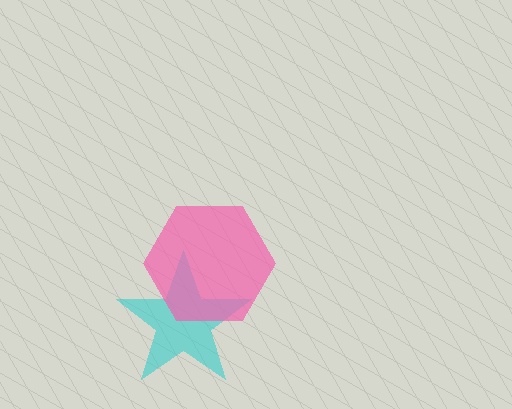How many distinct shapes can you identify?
There are 2 distinct shapes: a cyan star, a pink hexagon.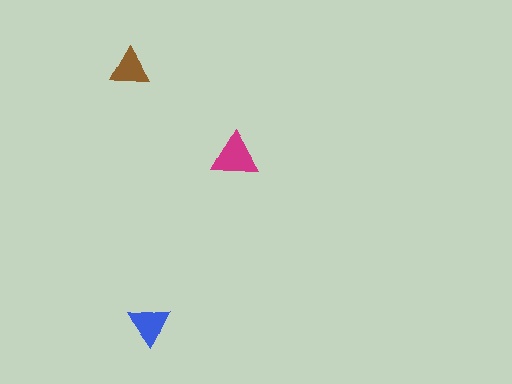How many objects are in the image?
There are 3 objects in the image.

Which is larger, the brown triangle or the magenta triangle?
The magenta one.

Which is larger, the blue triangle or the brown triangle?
The blue one.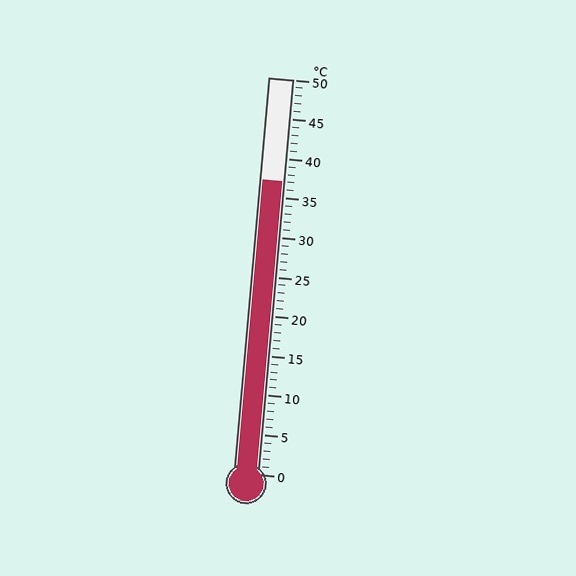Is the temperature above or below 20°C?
The temperature is above 20°C.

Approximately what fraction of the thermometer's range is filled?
The thermometer is filled to approximately 75% of its range.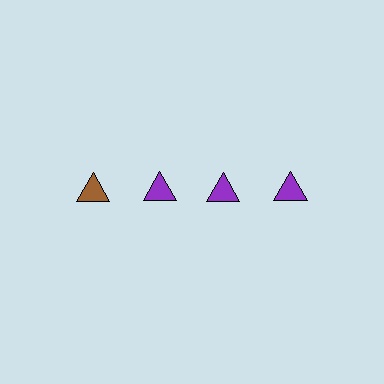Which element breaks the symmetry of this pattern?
The brown triangle in the top row, leftmost column breaks the symmetry. All other shapes are purple triangles.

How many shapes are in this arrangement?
There are 4 shapes arranged in a grid pattern.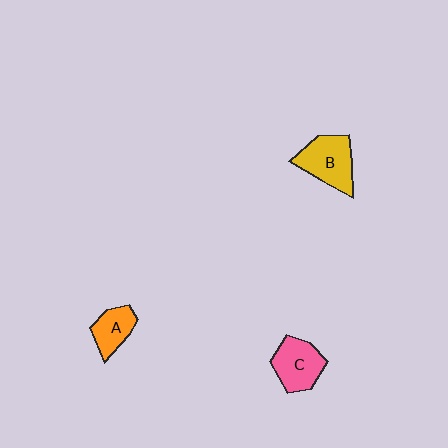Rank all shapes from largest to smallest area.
From largest to smallest: B (yellow), C (pink), A (orange).